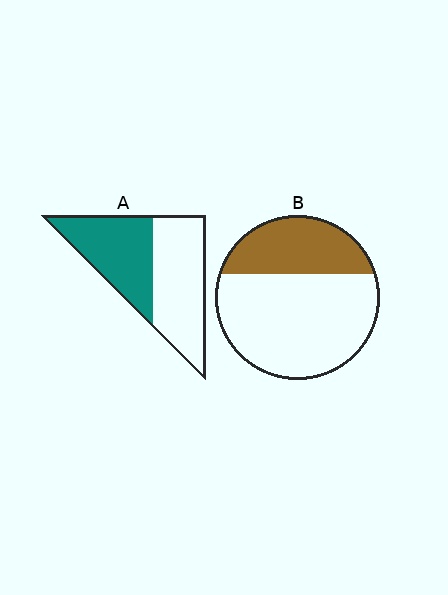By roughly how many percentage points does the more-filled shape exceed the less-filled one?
By roughly 15 percentage points (A over B).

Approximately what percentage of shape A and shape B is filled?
A is approximately 45% and B is approximately 30%.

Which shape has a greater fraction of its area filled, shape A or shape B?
Shape A.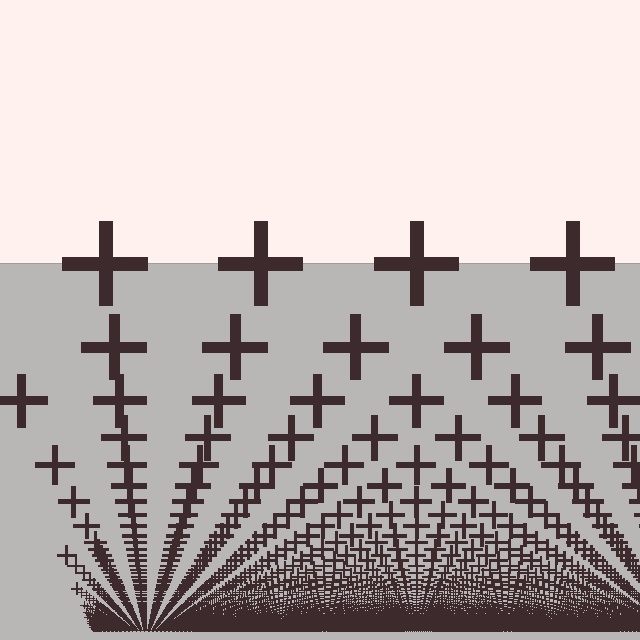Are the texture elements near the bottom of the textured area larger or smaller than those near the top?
Smaller. The gradient is inverted — elements near the bottom are smaller and denser.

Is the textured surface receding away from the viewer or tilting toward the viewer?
The surface appears to tilt toward the viewer. Texture elements get larger and sparser toward the top.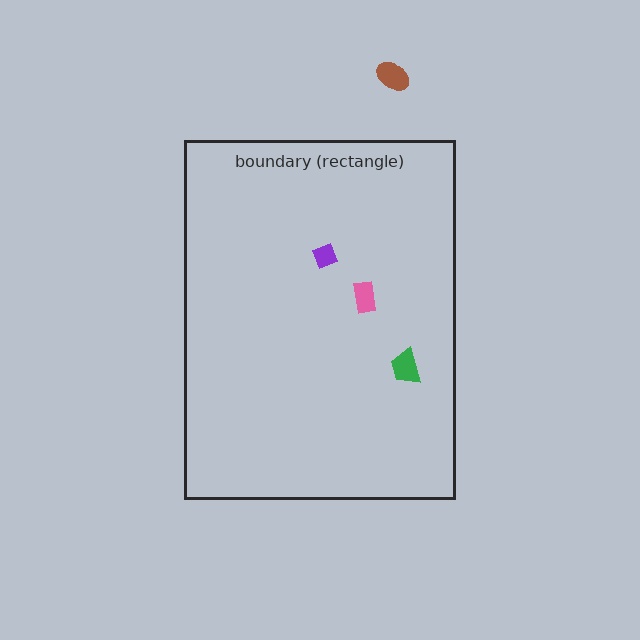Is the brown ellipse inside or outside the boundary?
Outside.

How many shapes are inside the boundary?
3 inside, 1 outside.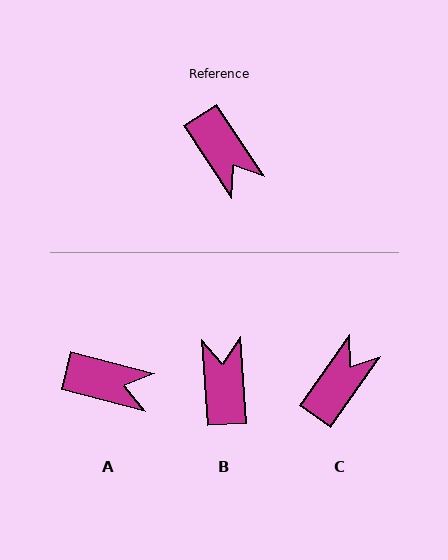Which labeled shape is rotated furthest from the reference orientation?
B, about 151 degrees away.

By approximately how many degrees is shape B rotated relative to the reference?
Approximately 151 degrees counter-clockwise.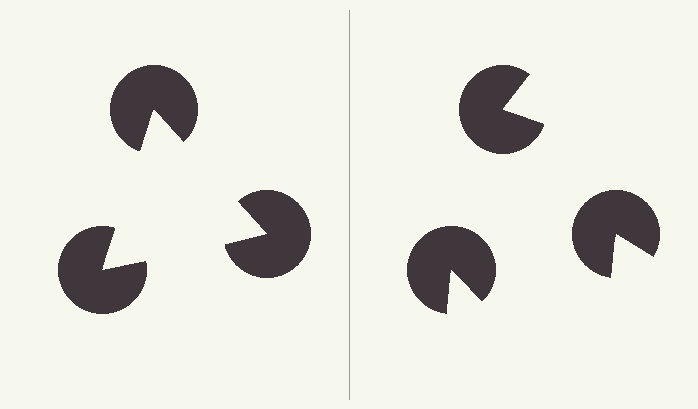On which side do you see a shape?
An illusory triangle appears on the left side. On the right side the wedge cuts are rotated, so no coherent shape forms.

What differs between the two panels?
The pac-man discs are positioned identically on both sides; only the wedge orientations differ. On the left they align to a triangle; on the right they are misaligned.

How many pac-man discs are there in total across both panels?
6 — 3 on each side.